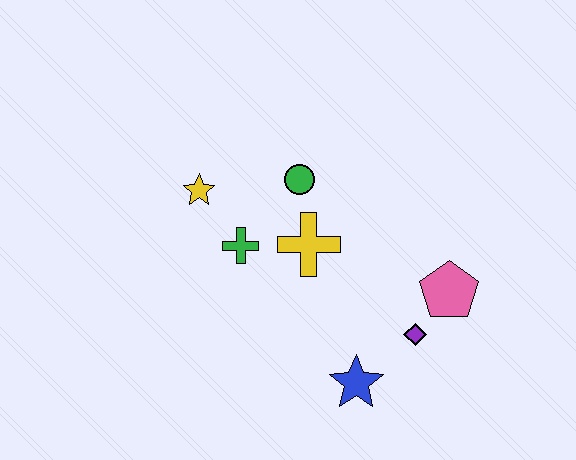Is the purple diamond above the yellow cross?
No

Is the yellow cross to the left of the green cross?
No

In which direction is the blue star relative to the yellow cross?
The blue star is below the yellow cross.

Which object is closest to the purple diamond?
The pink pentagon is closest to the purple diamond.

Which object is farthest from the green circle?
The blue star is farthest from the green circle.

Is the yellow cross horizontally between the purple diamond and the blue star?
No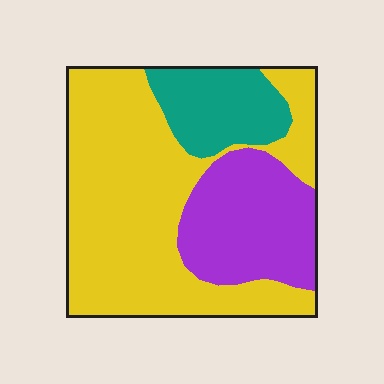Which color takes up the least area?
Teal, at roughly 15%.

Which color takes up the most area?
Yellow, at roughly 60%.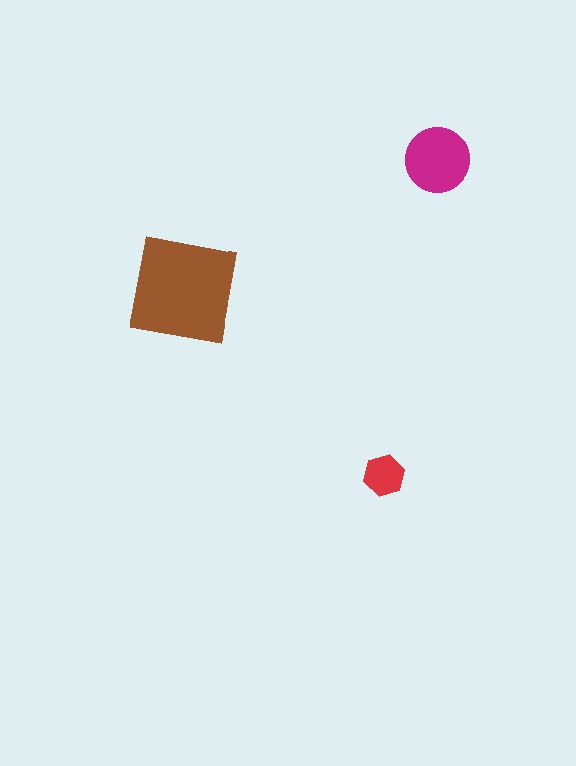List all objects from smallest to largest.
The red hexagon, the magenta circle, the brown square.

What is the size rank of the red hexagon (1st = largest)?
3rd.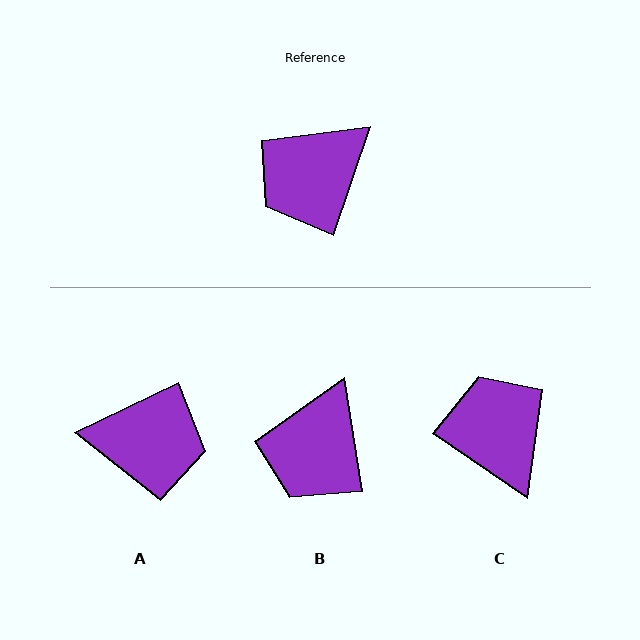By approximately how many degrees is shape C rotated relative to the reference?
Approximately 105 degrees clockwise.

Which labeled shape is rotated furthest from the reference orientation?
A, about 134 degrees away.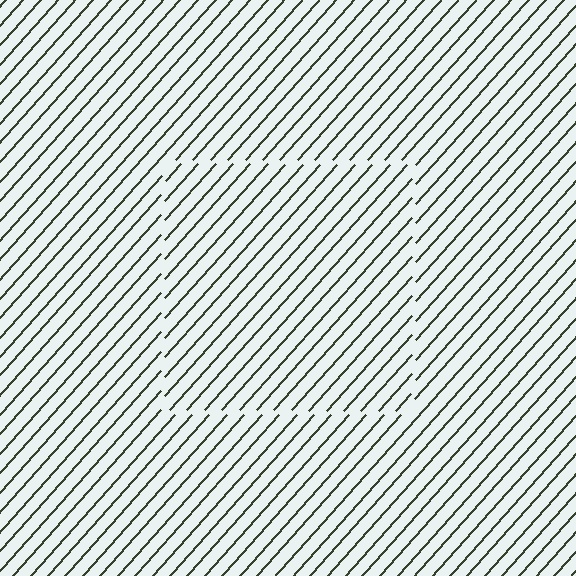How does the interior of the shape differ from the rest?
The interior of the shape contains the same grating, shifted by half a period — the contour is defined by the phase discontinuity where line-ends from the inner and outer gratings abut.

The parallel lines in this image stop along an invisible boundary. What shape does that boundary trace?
An illusory square. The interior of the shape contains the same grating, shifted by half a period — the contour is defined by the phase discontinuity where line-ends from the inner and outer gratings abut.